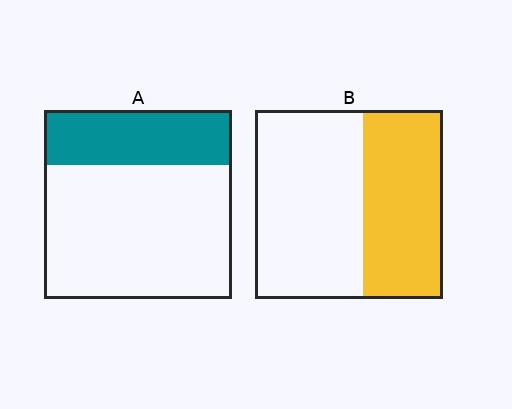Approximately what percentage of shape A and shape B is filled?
A is approximately 30% and B is approximately 45%.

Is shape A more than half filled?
No.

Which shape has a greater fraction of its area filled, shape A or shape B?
Shape B.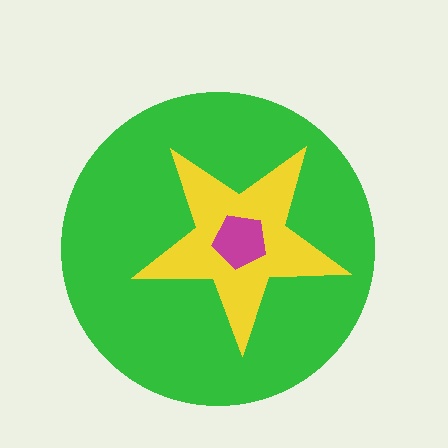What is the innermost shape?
The magenta pentagon.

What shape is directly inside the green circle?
The yellow star.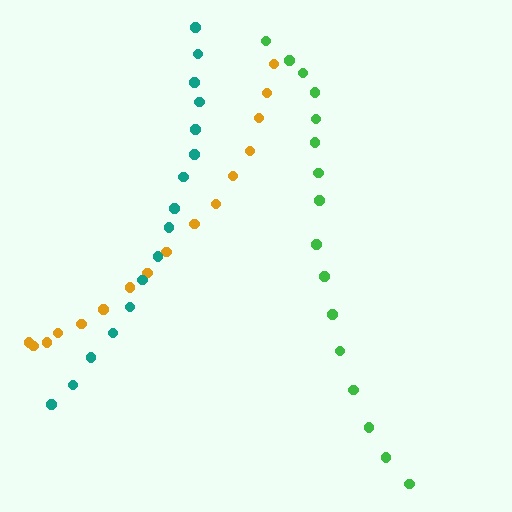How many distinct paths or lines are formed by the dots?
There are 3 distinct paths.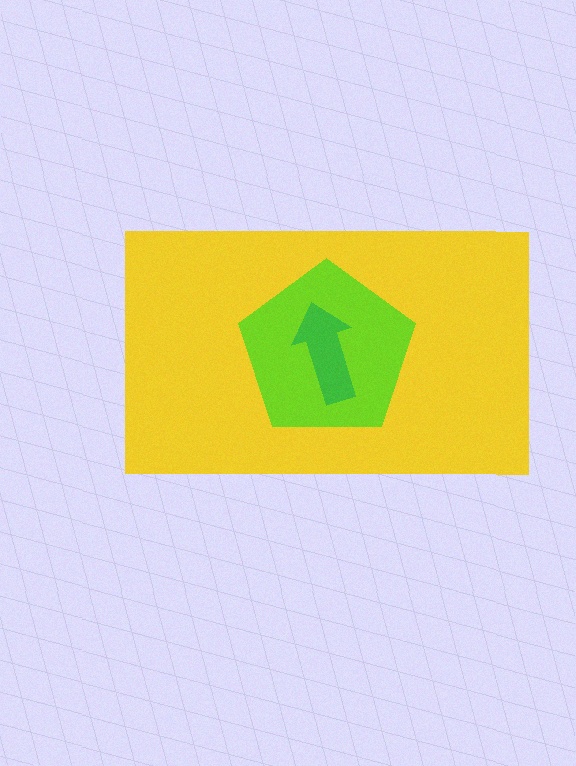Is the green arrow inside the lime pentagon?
Yes.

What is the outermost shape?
The yellow rectangle.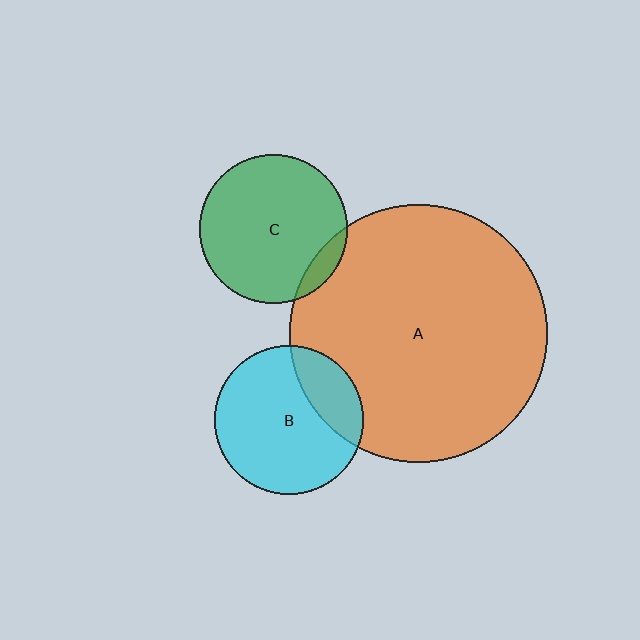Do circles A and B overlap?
Yes.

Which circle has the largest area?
Circle A (orange).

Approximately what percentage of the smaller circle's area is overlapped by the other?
Approximately 25%.